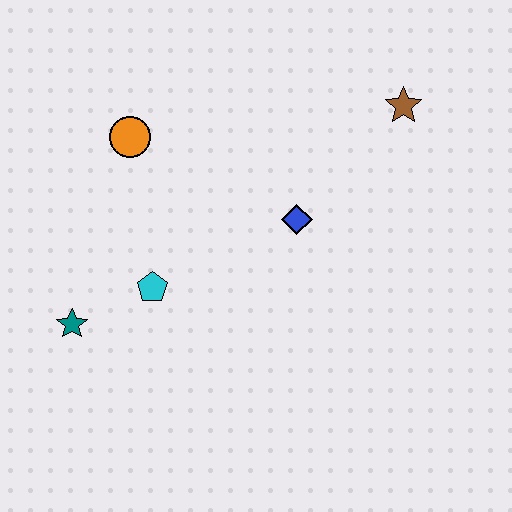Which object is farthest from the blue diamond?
The teal star is farthest from the blue diamond.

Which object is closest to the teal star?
The cyan pentagon is closest to the teal star.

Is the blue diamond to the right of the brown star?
No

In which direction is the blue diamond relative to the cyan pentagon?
The blue diamond is to the right of the cyan pentagon.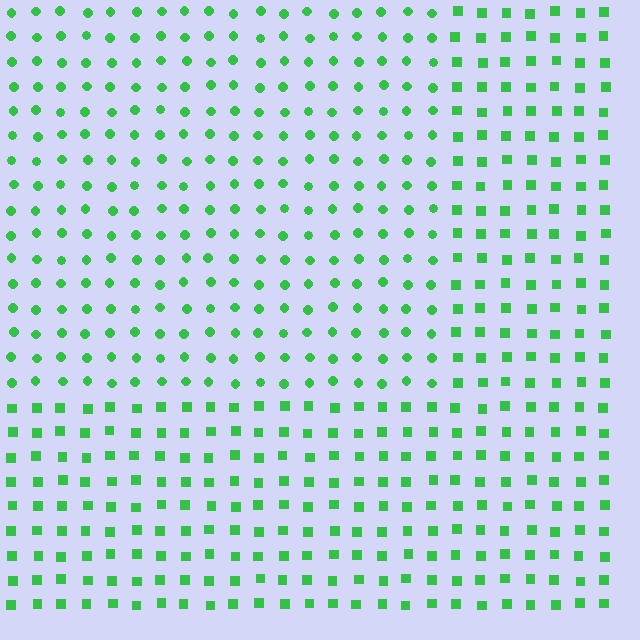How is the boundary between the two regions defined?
The boundary is defined by a change in element shape: circles inside vs. squares outside. All elements share the same color and spacing.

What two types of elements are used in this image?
The image uses circles inside the rectangle region and squares outside it.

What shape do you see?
I see a rectangle.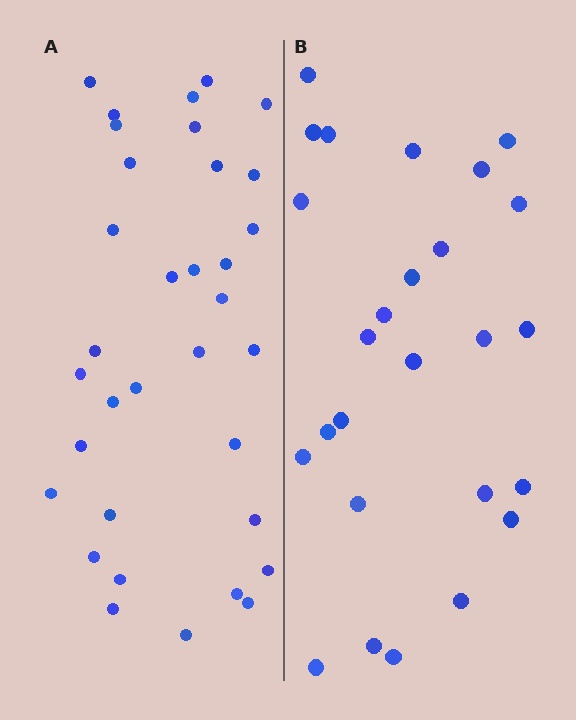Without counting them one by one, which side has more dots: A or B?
Region A (the left region) has more dots.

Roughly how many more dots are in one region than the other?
Region A has roughly 8 or so more dots than region B.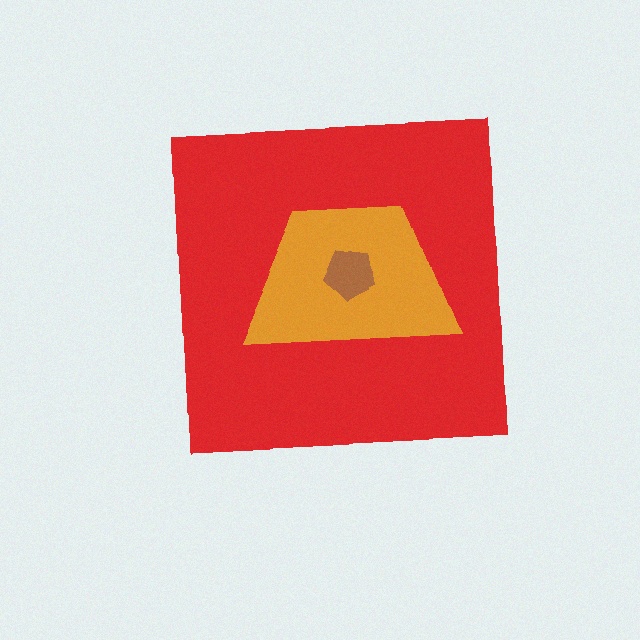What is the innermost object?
The brown pentagon.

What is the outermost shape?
The red square.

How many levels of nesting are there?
3.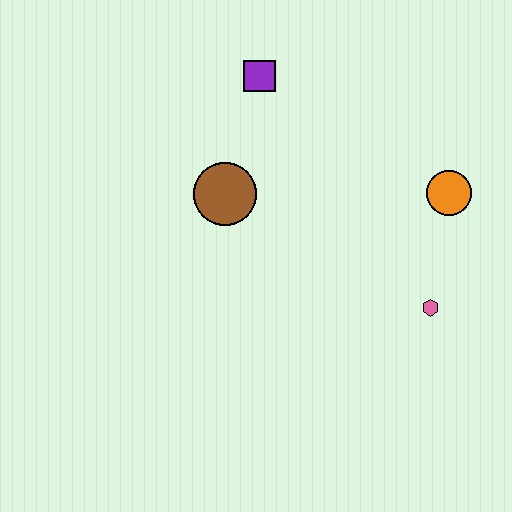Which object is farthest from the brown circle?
The pink hexagon is farthest from the brown circle.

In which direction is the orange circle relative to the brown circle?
The orange circle is to the right of the brown circle.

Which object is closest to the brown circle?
The purple square is closest to the brown circle.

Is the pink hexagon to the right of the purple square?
Yes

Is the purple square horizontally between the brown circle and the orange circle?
Yes